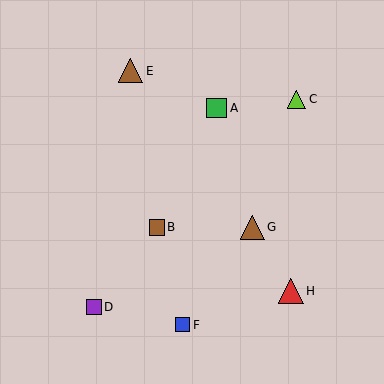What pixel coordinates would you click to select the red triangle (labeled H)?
Click at (291, 291) to select the red triangle H.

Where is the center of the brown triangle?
The center of the brown triangle is at (252, 227).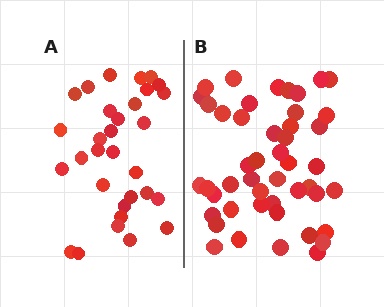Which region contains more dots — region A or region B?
Region B (the right region) has more dots.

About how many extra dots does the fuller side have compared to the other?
Region B has approximately 15 more dots than region A.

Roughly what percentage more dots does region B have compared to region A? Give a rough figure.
About 50% more.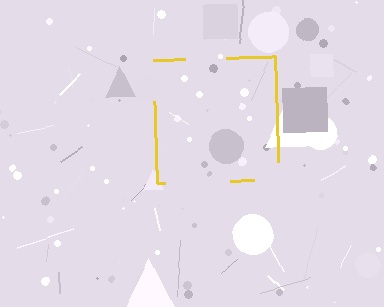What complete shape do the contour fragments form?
The contour fragments form a square.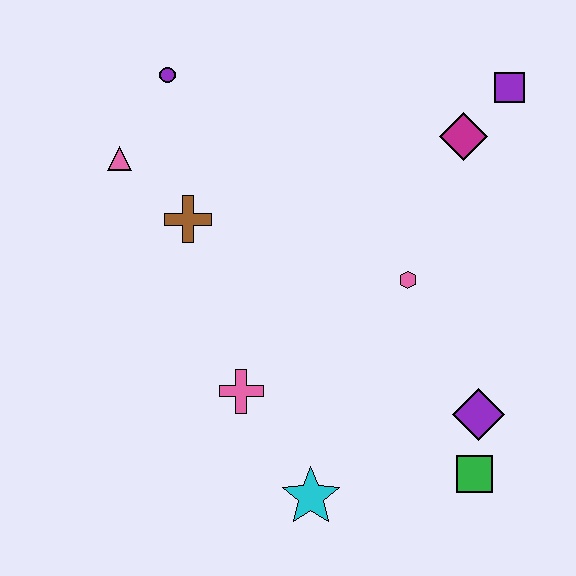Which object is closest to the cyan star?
The pink cross is closest to the cyan star.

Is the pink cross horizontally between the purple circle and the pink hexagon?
Yes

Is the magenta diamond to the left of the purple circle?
No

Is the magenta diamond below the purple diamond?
No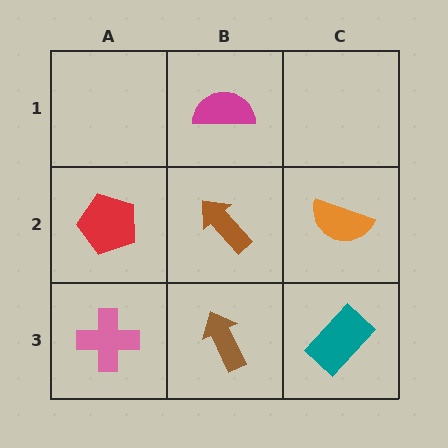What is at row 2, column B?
A brown arrow.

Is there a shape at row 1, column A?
No, that cell is empty.